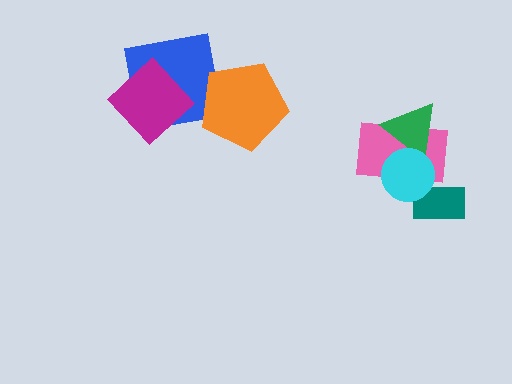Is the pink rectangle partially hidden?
Yes, it is partially covered by another shape.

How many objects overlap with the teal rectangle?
1 object overlaps with the teal rectangle.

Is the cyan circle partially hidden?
No, no other shape covers it.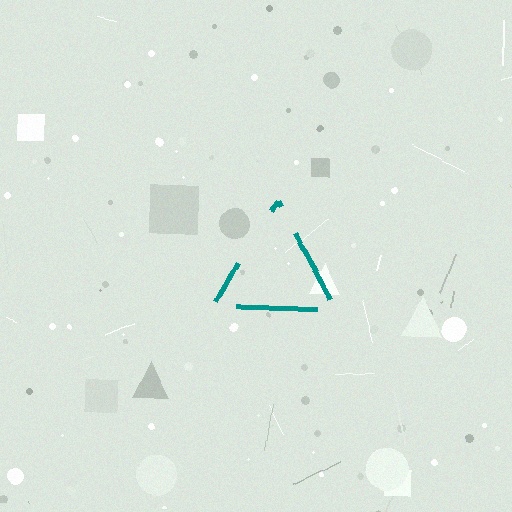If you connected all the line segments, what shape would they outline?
They would outline a triangle.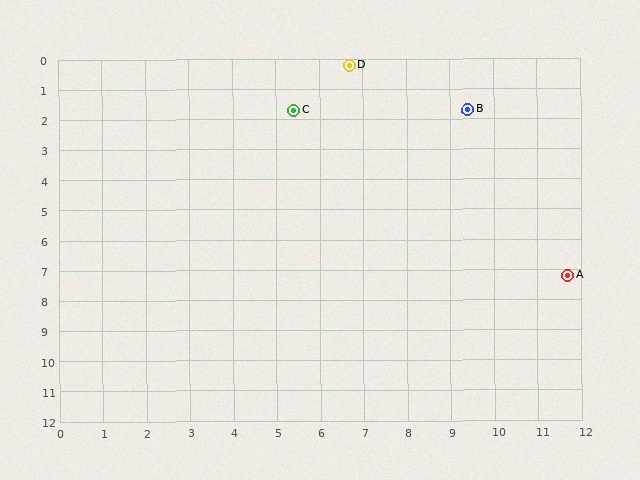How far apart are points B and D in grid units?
Points B and D are about 3.1 grid units apart.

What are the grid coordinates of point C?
Point C is at approximately (5.4, 1.7).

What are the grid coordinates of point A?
Point A is at approximately (11.7, 7.2).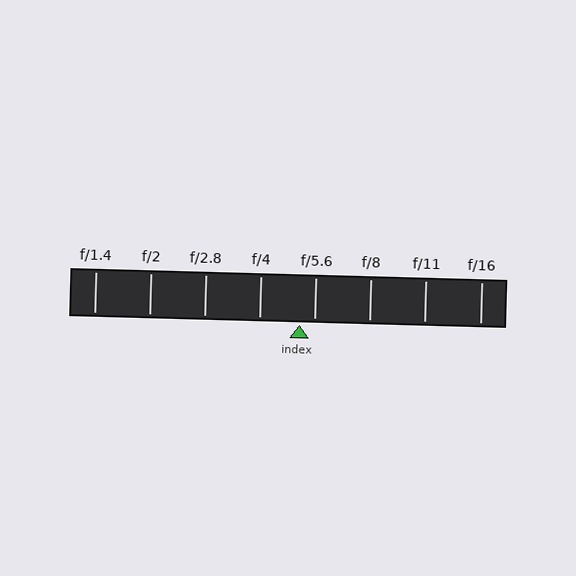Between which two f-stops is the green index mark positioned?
The index mark is between f/4 and f/5.6.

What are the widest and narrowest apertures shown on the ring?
The widest aperture shown is f/1.4 and the narrowest is f/16.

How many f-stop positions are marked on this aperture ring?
There are 8 f-stop positions marked.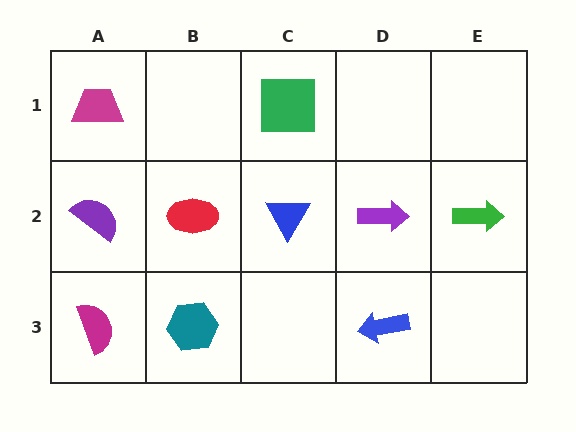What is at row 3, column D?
A blue arrow.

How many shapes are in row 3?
3 shapes.